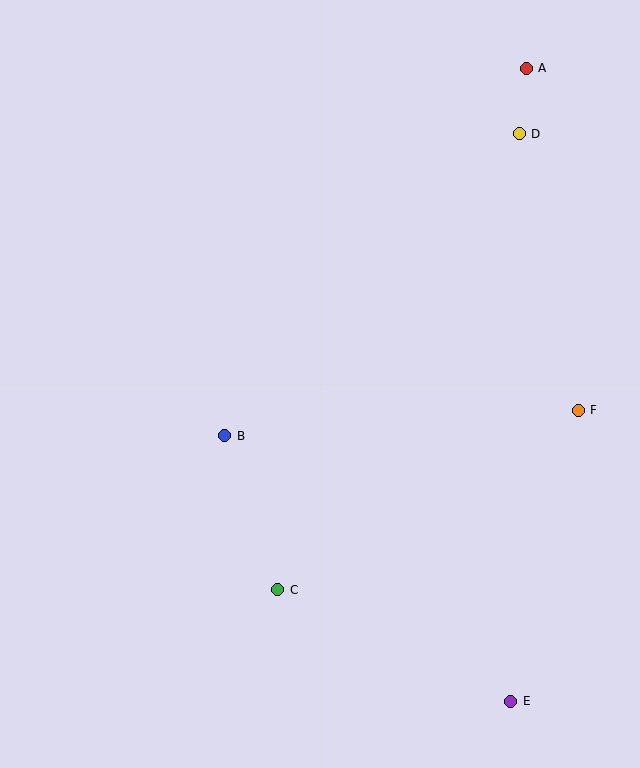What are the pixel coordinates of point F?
Point F is at (578, 410).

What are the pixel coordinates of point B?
Point B is at (225, 436).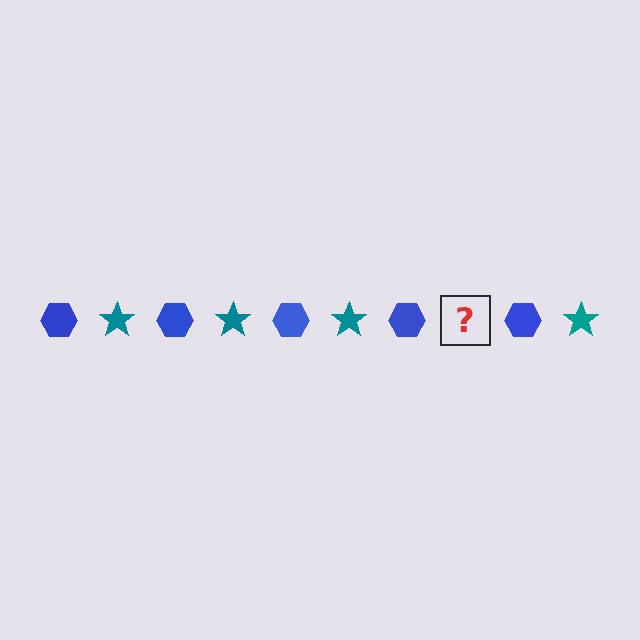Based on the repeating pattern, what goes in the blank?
The blank should be a teal star.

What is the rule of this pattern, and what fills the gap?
The rule is that the pattern alternates between blue hexagon and teal star. The gap should be filled with a teal star.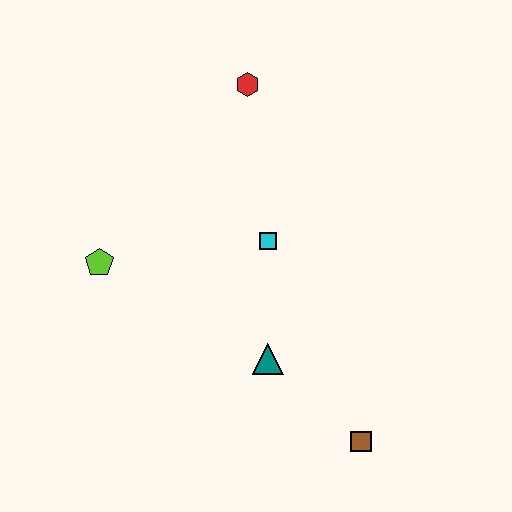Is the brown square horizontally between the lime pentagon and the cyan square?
No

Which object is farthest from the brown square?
The red hexagon is farthest from the brown square.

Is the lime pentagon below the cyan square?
Yes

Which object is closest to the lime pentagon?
The cyan square is closest to the lime pentagon.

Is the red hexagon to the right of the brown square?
No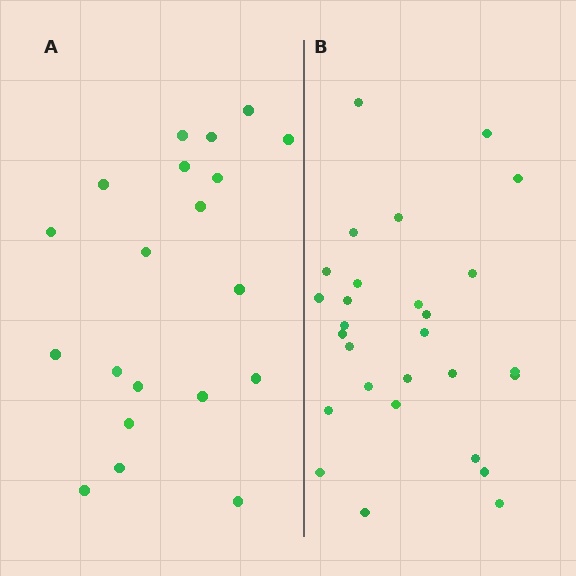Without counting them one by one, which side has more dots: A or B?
Region B (the right region) has more dots.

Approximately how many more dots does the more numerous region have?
Region B has roughly 8 or so more dots than region A.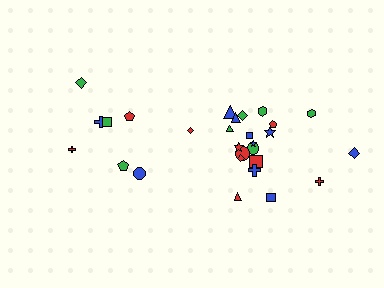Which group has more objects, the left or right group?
The right group.